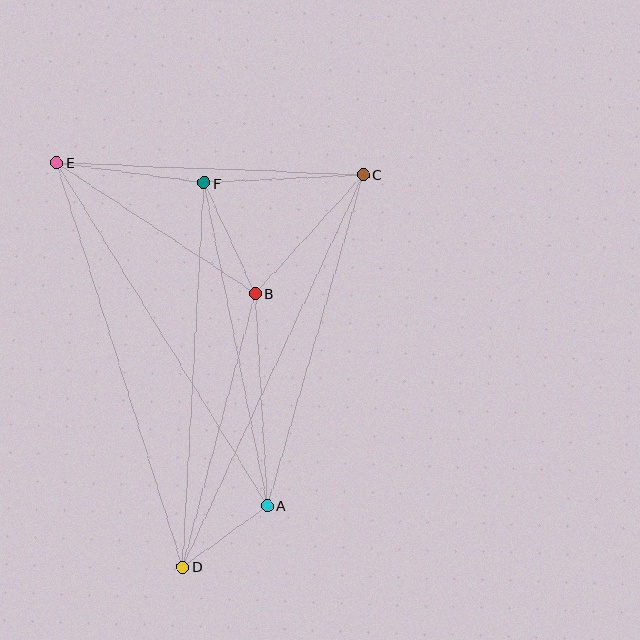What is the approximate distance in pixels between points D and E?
The distance between D and E is approximately 424 pixels.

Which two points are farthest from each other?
Points C and D are farthest from each other.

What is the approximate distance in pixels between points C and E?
The distance between C and E is approximately 307 pixels.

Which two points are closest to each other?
Points A and D are closest to each other.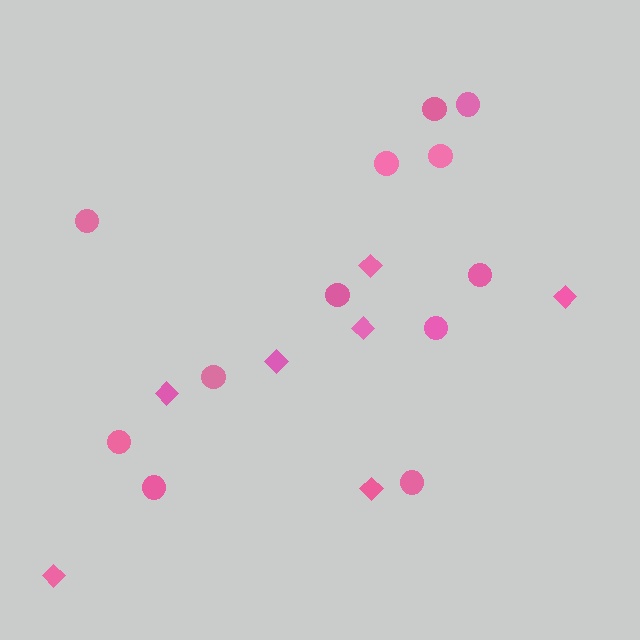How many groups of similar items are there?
There are 2 groups: one group of circles (12) and one group of diamonds (7).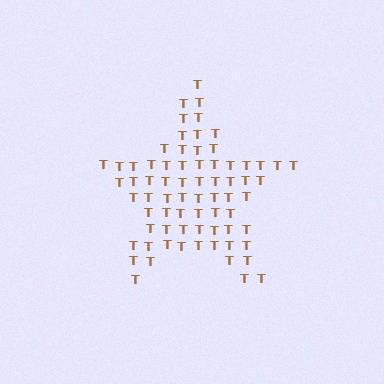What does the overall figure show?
The overall figure shows a star.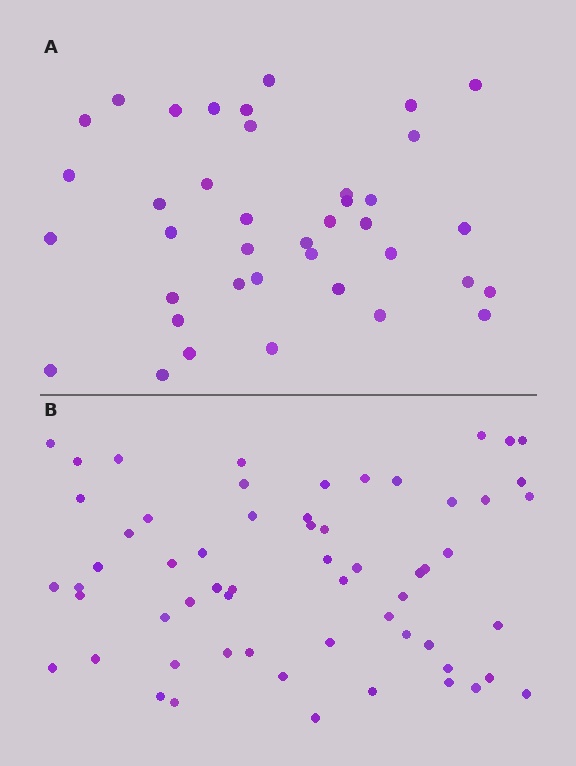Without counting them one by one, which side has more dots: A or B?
Region B (the bottom region) has more dots.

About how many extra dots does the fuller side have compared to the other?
Region B has approximately 20 more dots than region A.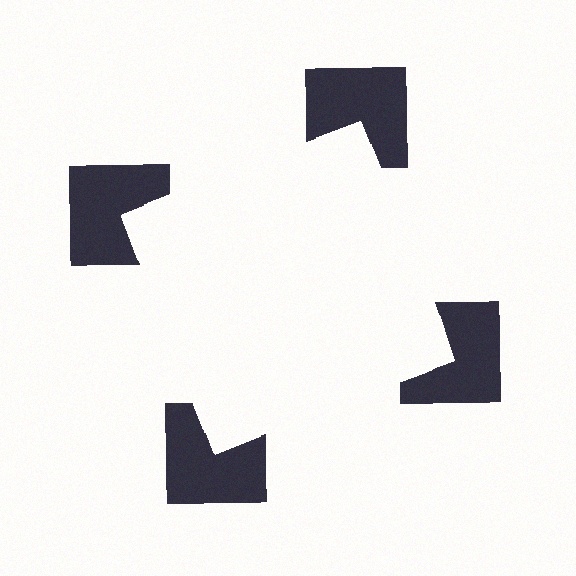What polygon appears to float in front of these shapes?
An illusory square — its edges are inferred from the aligned wedge cuts in the notched squares, not physically drawn.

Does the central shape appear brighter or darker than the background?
It typically appears slightly brighter than the background, even though no actual brightness change is drawn.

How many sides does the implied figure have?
4 sides.